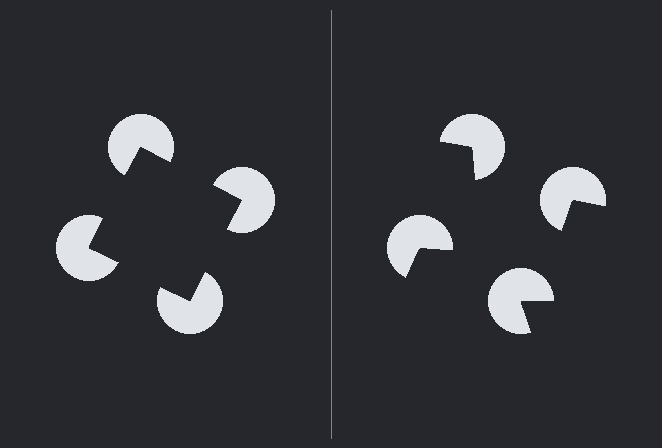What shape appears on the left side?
An illusory square.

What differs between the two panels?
The pac-man discs are positioned identically on both sides; only the wedge orientations differ. On the left they align to a square; on the right they are misaligned.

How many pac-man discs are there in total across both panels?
8 — 4 on each side.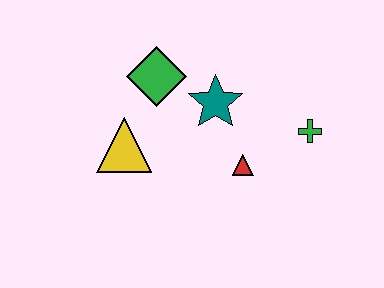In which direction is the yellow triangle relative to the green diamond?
The yellow triangle is below the green diamond.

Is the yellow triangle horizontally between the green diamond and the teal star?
No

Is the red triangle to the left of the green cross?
Yes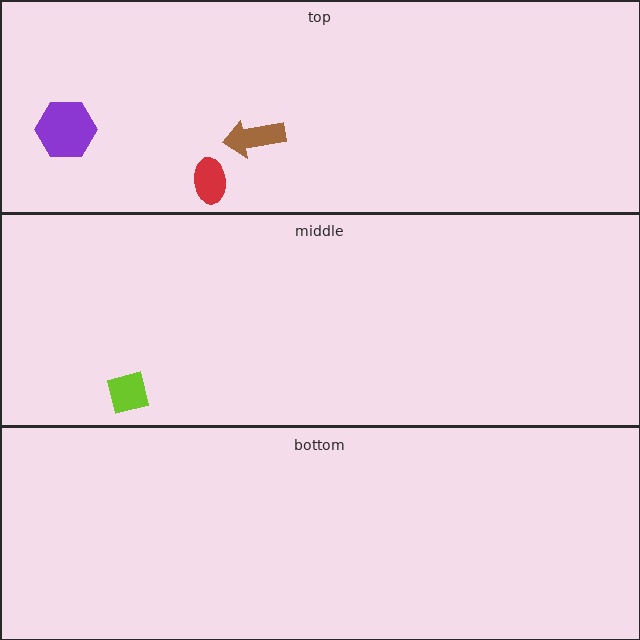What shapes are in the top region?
The purple hexagon, the brown arrow, the red ellipse.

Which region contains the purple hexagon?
The top region.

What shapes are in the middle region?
The lime square.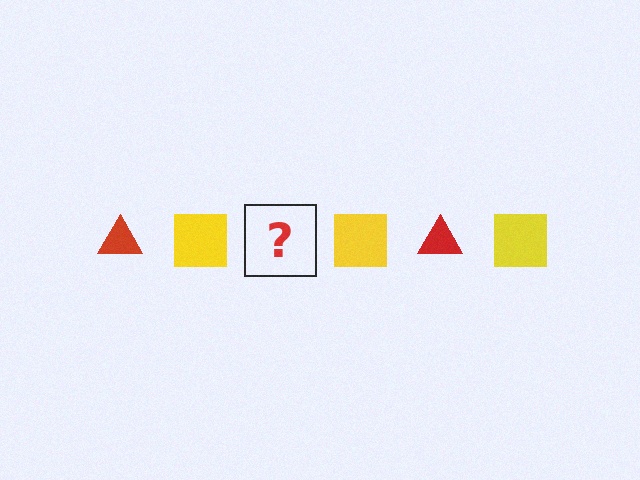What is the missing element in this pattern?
The missing element is a red triangle.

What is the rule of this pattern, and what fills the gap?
The rule is that the pattern alternates between red triangle and yellow square. The gap should be filled with a red triangle.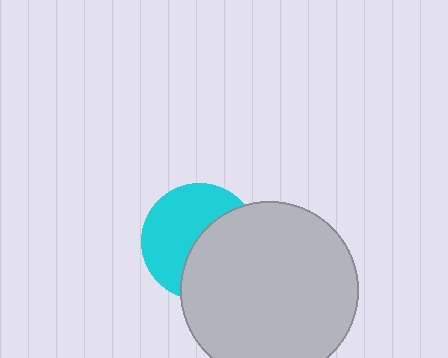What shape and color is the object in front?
The object in front is a light gray circle.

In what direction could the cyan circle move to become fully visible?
The cyan circle could move left. That would shift it out from behind the light gray circle entirely.